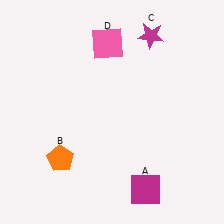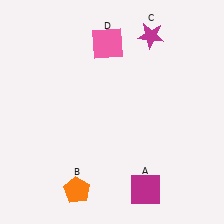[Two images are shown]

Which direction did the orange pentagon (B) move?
The orange pentagon (B) moved down.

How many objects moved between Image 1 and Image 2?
1 object moved between the two images.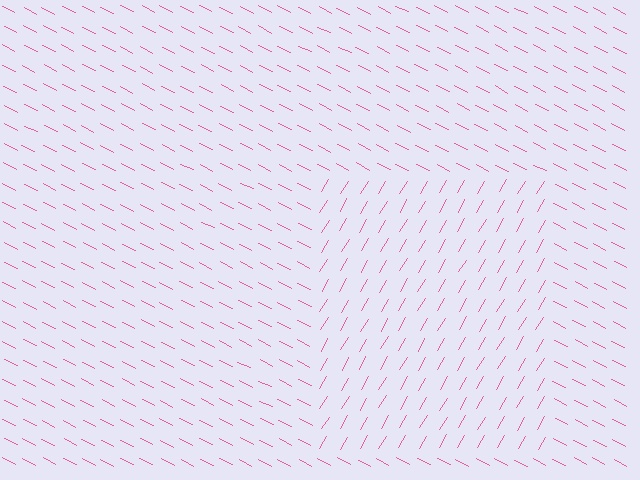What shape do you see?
I see a rectangle.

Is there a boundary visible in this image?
Yes, there is a texture boundary formed by a change in line orientation.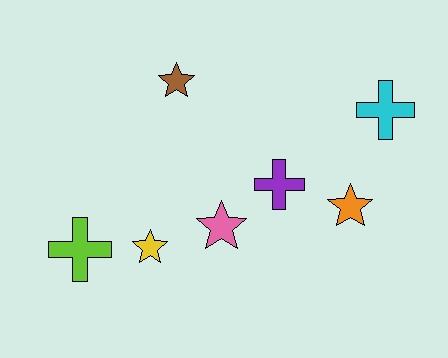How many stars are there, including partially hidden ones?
There are 4 stars.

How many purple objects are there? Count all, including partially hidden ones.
There is 1 purple object.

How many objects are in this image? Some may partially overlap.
There are 7 objects.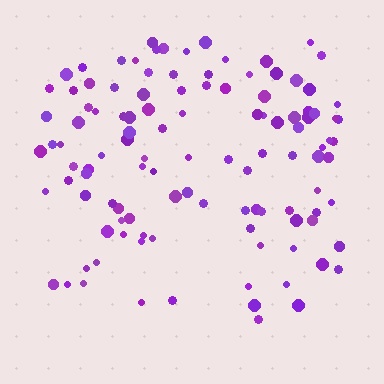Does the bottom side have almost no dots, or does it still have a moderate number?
Still a moderate number, just noticeably fewer than the top.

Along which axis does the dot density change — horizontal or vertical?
Vertical.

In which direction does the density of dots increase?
From bottom to top, with the top side densest.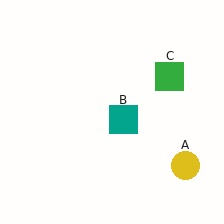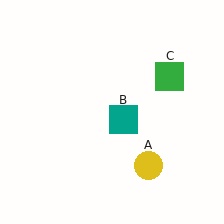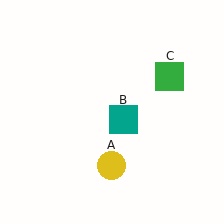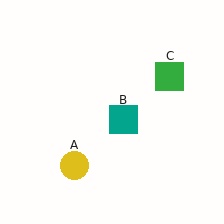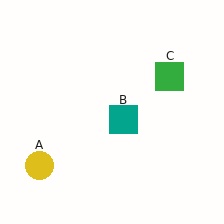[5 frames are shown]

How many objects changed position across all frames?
1 object changed position: yellow circle (object A).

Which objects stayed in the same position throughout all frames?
Teal square (object B) and green square (object C) remained stationary.